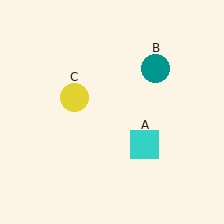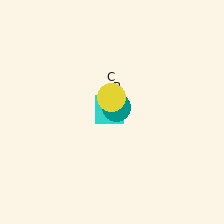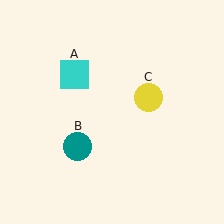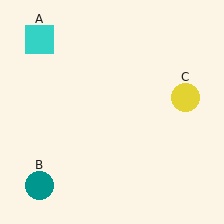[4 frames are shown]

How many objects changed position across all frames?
3 objects changed position: cyan square (object A), teal circle (object B), yellow circle (object C).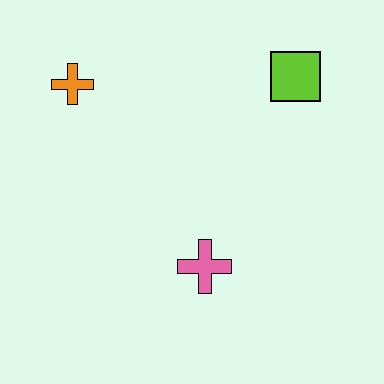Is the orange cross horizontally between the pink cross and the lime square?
No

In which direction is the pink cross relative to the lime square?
The pink cross is below the lime square.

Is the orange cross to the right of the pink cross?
No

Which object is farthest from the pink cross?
The orange cross is farthest from the pink cross.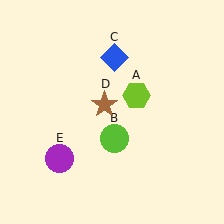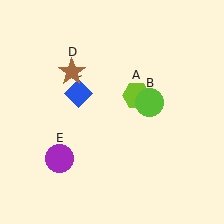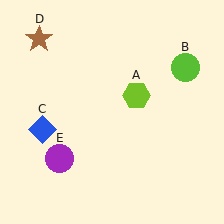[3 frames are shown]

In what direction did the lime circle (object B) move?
The lime circle (object B) moved up and to the right.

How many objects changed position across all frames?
3 objects changed position: lime circle (object B), blue diamond (object C), brown star (object D).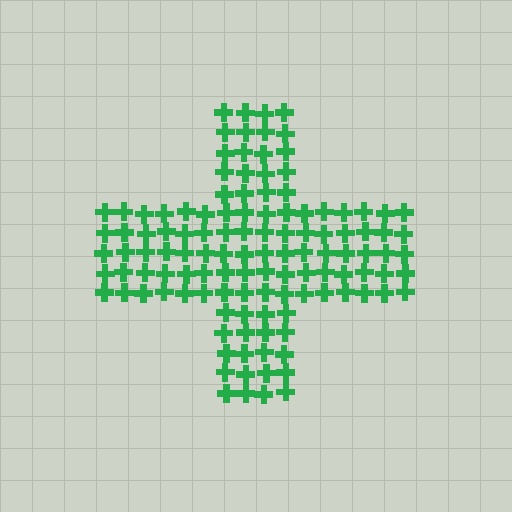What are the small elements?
The small elements are crosses.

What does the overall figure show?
The overall figure shows a cross.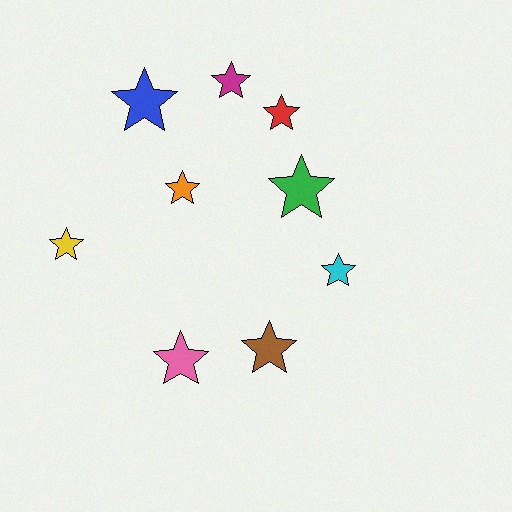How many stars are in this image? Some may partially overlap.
There are 9 stars.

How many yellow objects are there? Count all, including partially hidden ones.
There is 1 yellow object.